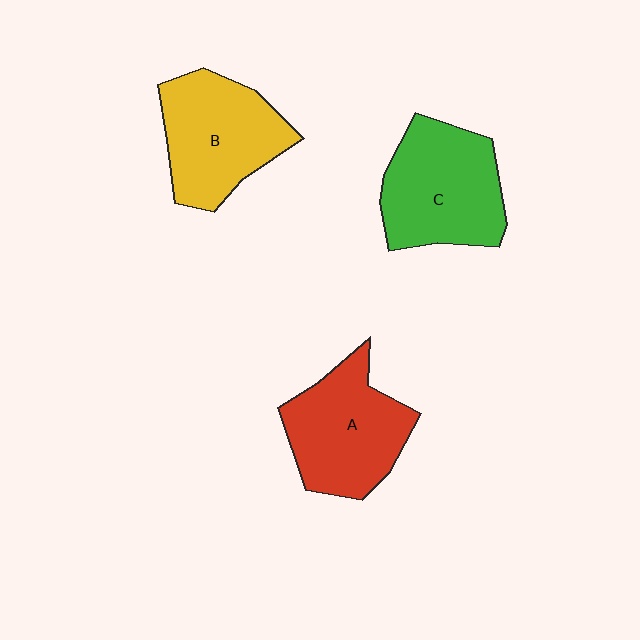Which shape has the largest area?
Shape C (green).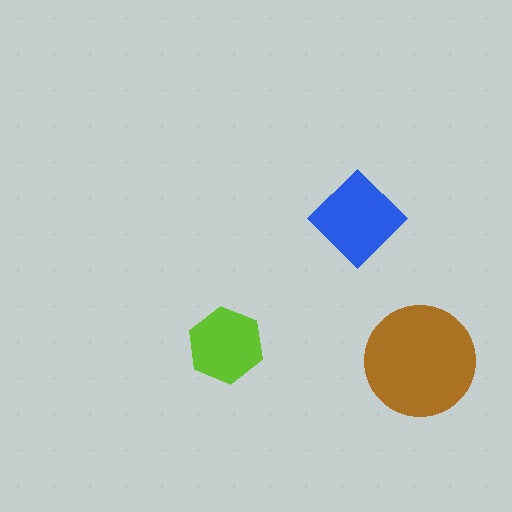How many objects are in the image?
There are 3 objects in the image.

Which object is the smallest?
The lime hexagon.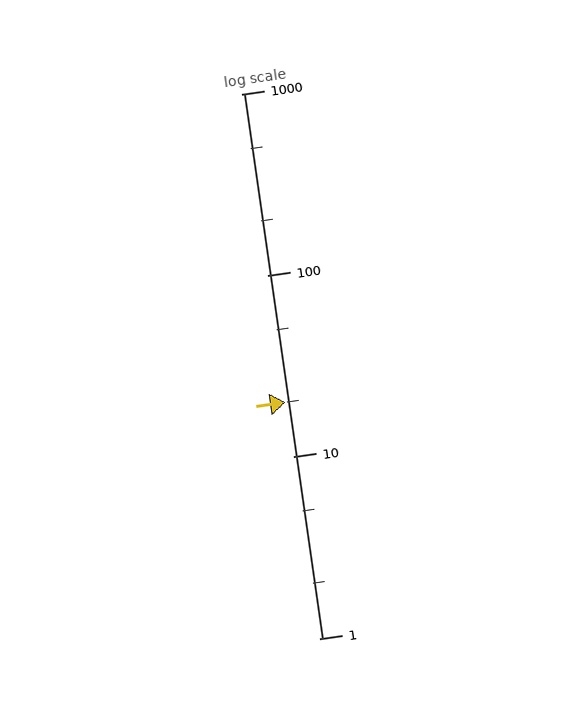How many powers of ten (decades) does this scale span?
The scale spans 3 decades, from 1 to 1000.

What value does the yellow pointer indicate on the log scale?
The pointer indicates approximately 20.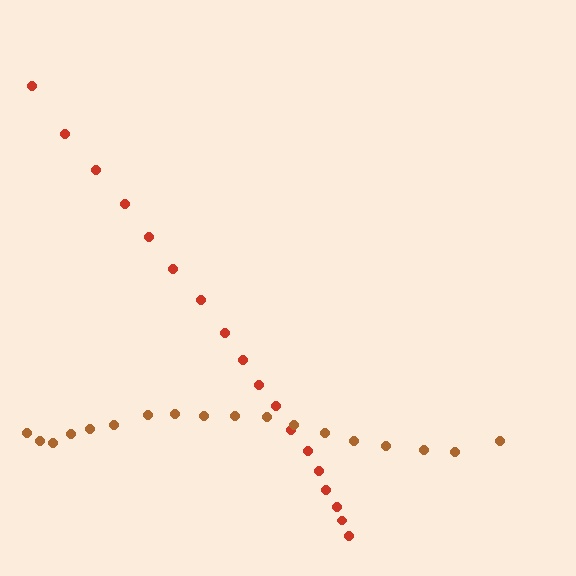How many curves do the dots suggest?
There are 2 distinct paths.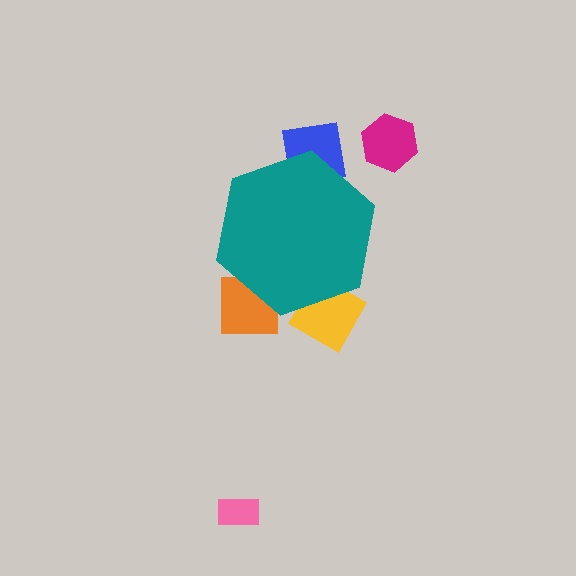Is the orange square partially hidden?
Yes, the orange square is partially hidden behind the teal hexagon.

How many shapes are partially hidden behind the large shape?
3 shapes are partially hidden.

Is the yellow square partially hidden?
Yes, the yellow square is partially hidden behind the teal hexagon.